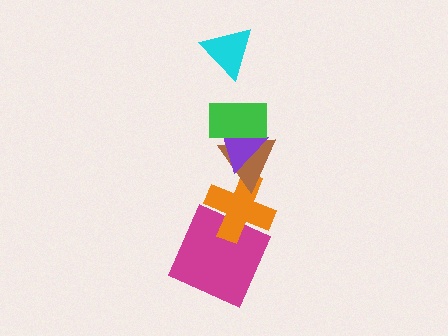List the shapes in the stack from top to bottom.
From top to bottom: the cyan triangle, the green rectangle, the purple triangle, the brown triangle, the orange cross, the magenta square.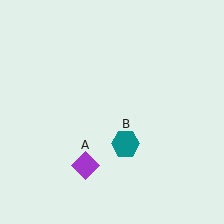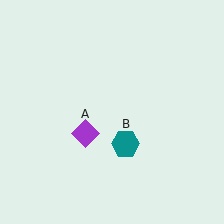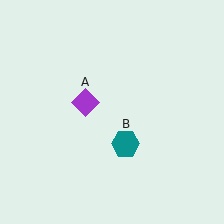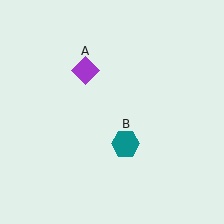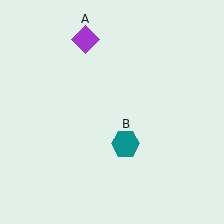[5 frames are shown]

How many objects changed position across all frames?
1 object changed position: purple diamond (object A).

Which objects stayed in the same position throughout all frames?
Teal hexagon (object B) remained stationary.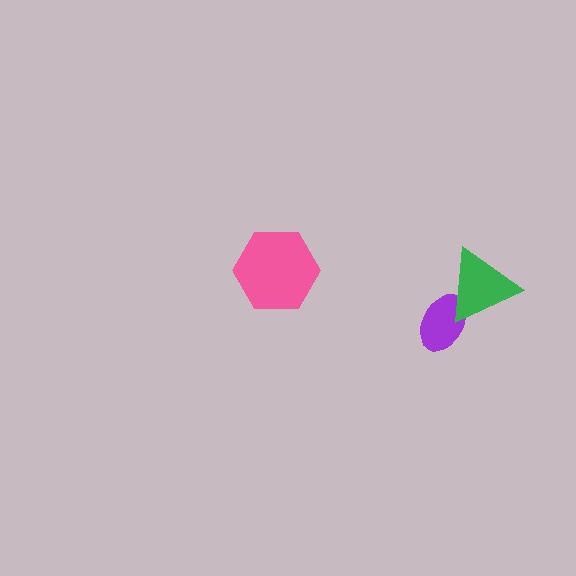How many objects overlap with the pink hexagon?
0 objects overlap with the pink hexagon.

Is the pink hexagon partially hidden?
No, no other shape covers it.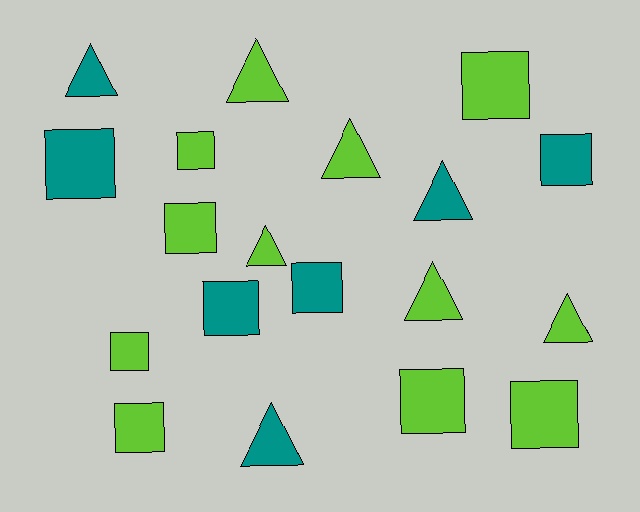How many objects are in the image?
There are 19 objects.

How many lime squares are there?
There are 7 lime squares.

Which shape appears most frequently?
Square, with 11 objects.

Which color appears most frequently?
Lime, with 12 objects.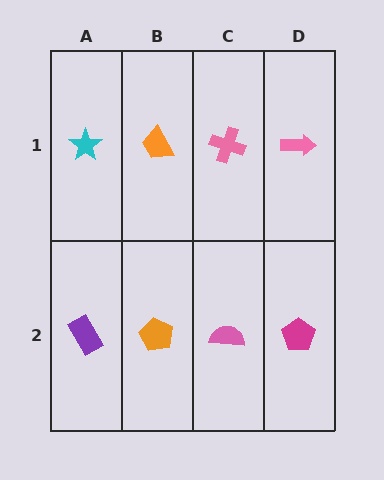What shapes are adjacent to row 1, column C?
A pink semicircle (row 2, column C), an orange trapezoid (row 1, column B), a pink arrow (row 1, column D).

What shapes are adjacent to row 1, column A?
A purple rectangle (row 2, column A), an orange trapezoid (row 1, column B).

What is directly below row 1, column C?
A pink semicircle.